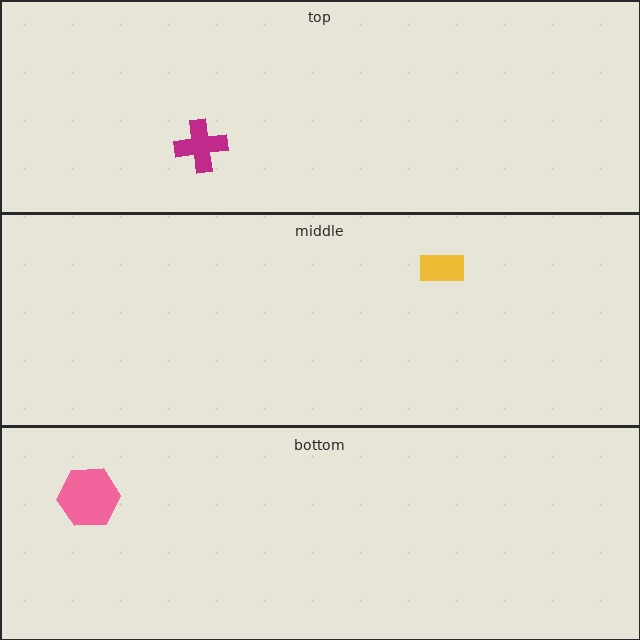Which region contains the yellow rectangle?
The middle region.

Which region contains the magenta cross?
The top region.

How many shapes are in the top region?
1.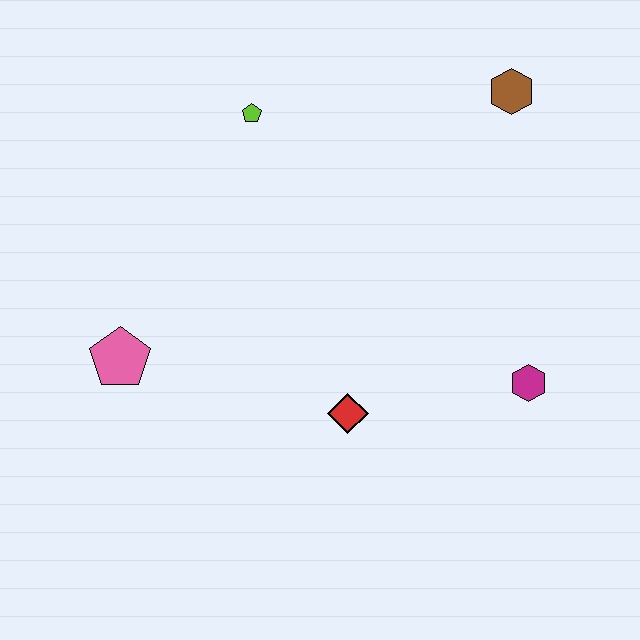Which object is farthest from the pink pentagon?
The brown hexagon is farthest from the pink pentagon.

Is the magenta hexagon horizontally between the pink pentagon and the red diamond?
No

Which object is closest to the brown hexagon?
The lime pentagon is closest to the brown hexagon.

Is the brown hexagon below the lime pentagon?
No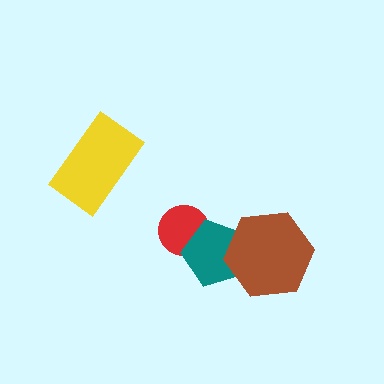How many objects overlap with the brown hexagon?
1 object overlaps with the brown hexagon.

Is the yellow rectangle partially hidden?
No, no other shape covers it.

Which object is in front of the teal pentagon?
The brown hexagon is in front of the teal pentagon.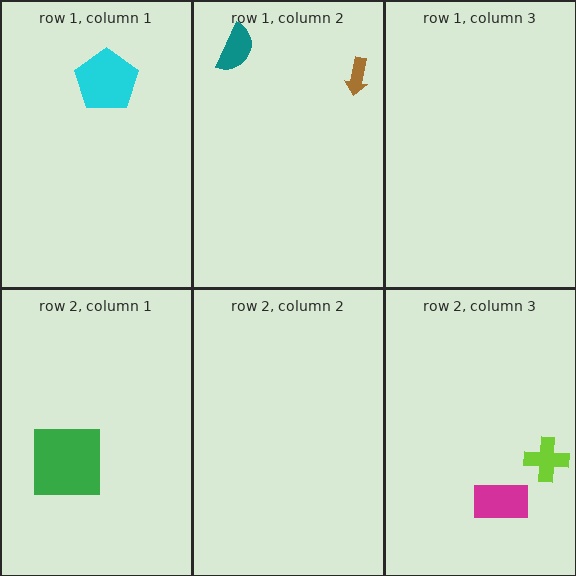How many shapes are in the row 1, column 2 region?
2.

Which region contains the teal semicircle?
The row 1, column 2 region.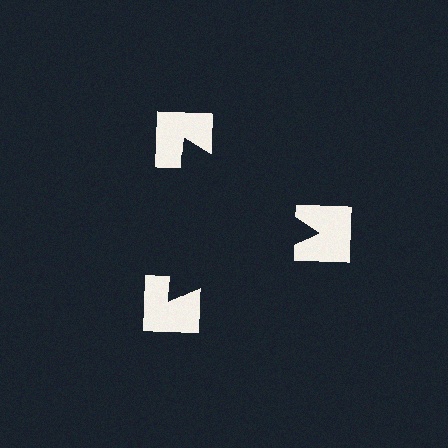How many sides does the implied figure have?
3 sides.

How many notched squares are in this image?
There are 3 — one at each vertex of the illusory triangle.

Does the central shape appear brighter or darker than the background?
It typically appears slightly darker than the background, even though no actual brightness change is drawn.